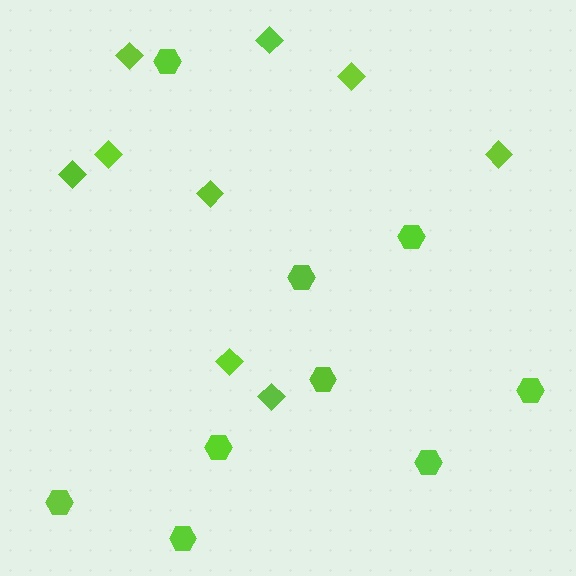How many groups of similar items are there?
There are 2 groups: one group of diamonds (9) and one group of hexagons (9).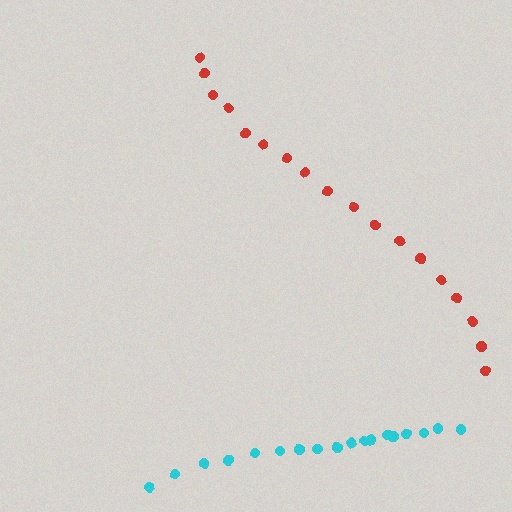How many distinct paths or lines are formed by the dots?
There are 2 distinct paths.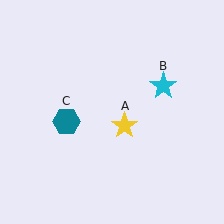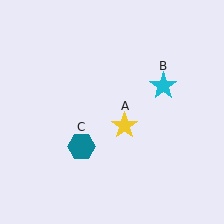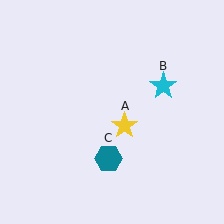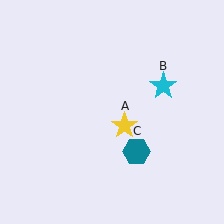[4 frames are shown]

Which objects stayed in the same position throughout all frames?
Yellow star (object A) and cyan star (object B) remained stationary.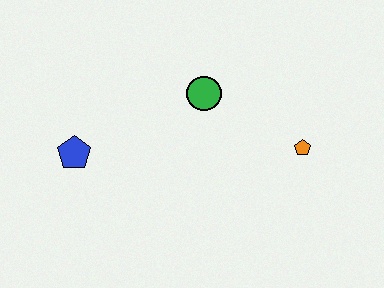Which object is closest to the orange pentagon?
The green circle is closest to the orange pentagon.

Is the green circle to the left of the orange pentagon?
Yes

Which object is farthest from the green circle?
The blue pentagon is farthest from the green circle.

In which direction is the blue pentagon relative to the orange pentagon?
The blue pentagon is to the left of the orange pentagon.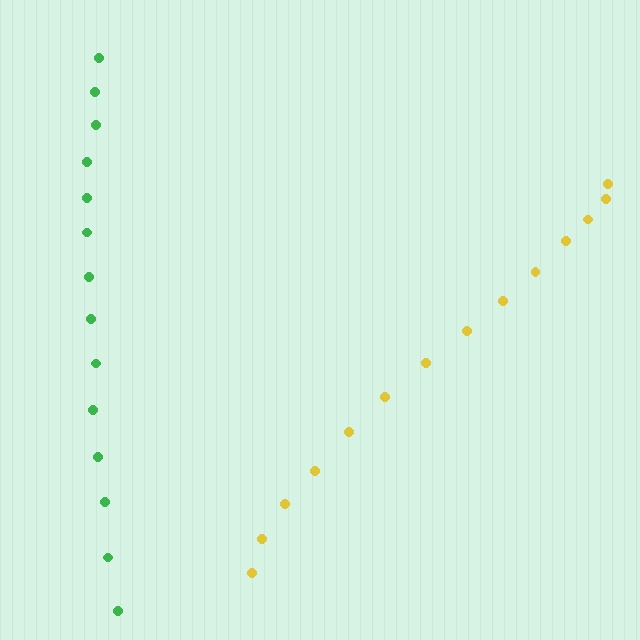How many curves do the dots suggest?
There are 2 distinct paths.